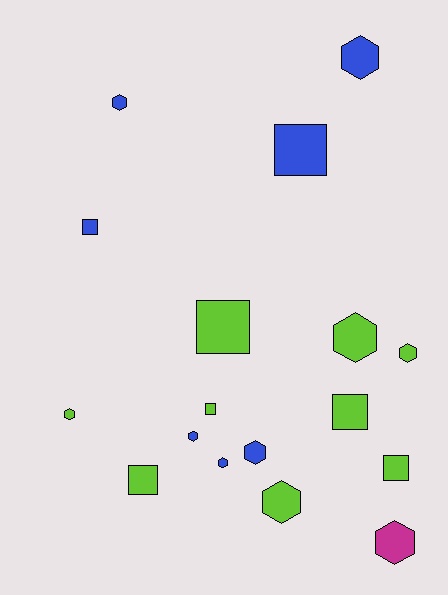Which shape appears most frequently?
Hexagon, with 10 objects.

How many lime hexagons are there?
There are 4 lime hexagons.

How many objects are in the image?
There are 17 objects.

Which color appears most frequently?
Lime, with 9 objects.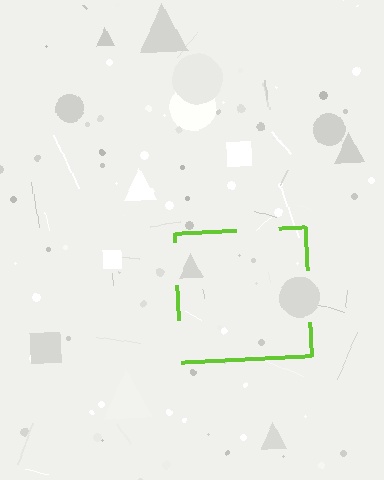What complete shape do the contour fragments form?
The contour fragments form a square.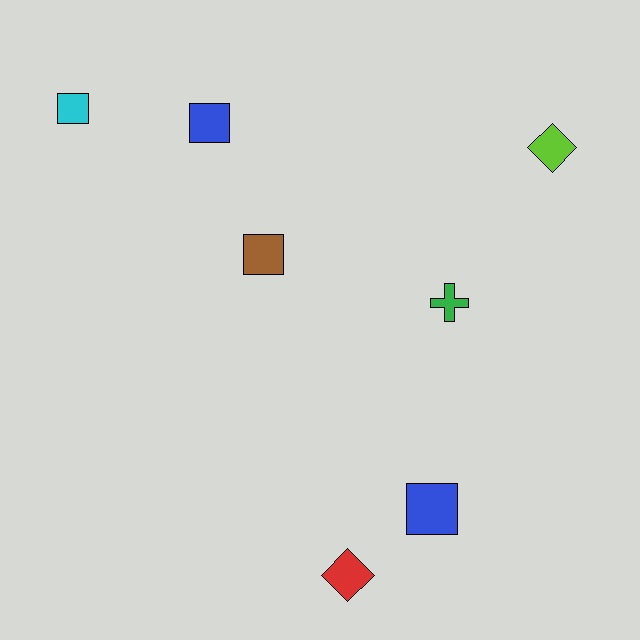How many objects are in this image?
There are 7 objects.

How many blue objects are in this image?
There are 2 blue objects.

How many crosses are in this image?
There is 1 cross.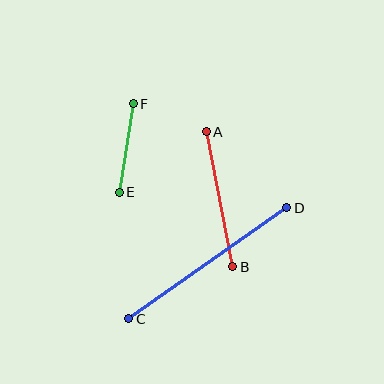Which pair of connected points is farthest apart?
Points C and D are farthest apart.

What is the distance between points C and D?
The distance is approximately 193 pixels.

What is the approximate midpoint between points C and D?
The midpoint is at approximately (208, 263) pixels.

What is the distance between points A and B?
The distance is approximately 137 pixels.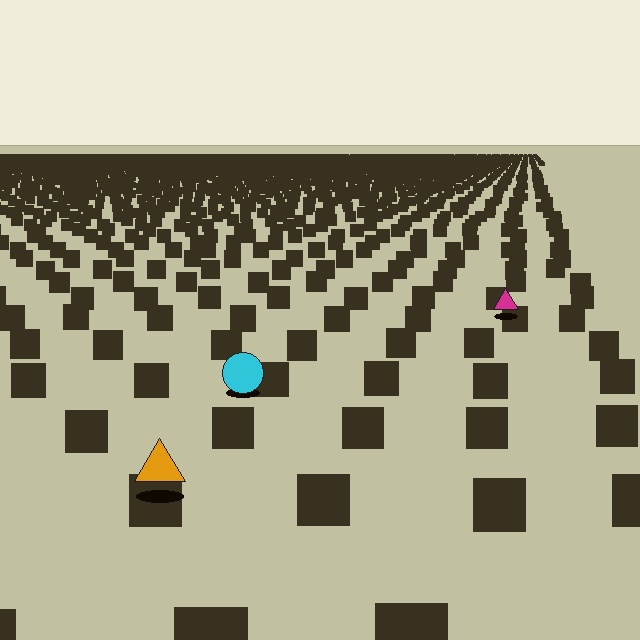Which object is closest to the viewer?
The orange triangle is closest. The texture marks near it are larger and more spread out.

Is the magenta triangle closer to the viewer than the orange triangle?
No. The orange triangle is closer — you can tell from the texture gradient: the ground texture is coarser near it.